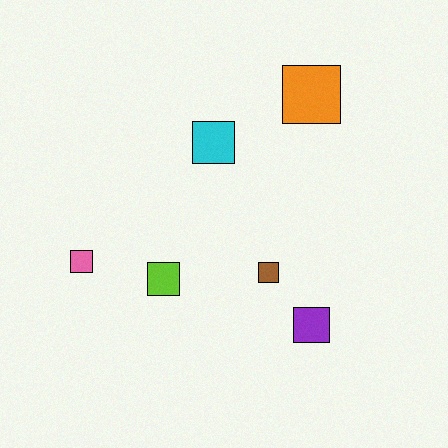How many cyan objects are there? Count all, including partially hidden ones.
There is 1 cyan object.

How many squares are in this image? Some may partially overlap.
There are 6 squares.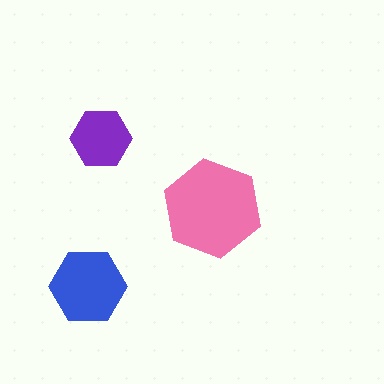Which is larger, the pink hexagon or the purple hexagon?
The pink one.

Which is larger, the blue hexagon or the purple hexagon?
The blue one.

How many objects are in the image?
There are 3 objects in the image.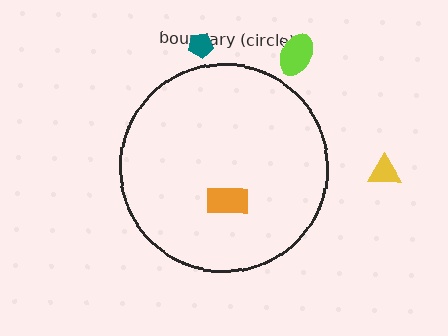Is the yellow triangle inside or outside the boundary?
Outside.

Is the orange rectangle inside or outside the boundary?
Inside.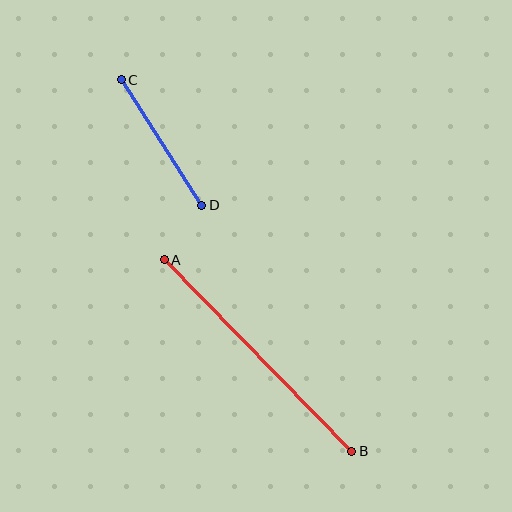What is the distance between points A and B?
The distance is approximately 268 pixels.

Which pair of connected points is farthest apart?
Points A and B are farthest apart.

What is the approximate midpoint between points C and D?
The midpoint is at approximately (161, 142) pixels.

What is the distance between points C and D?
The distance is approximately 149 pixels.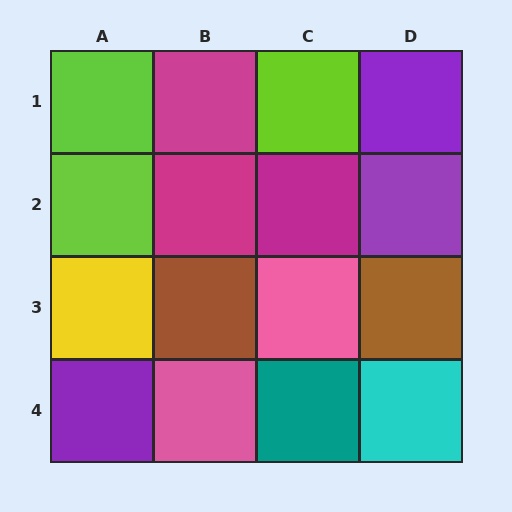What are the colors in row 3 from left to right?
Yellow, brown, pink, brown.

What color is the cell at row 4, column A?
Purple.